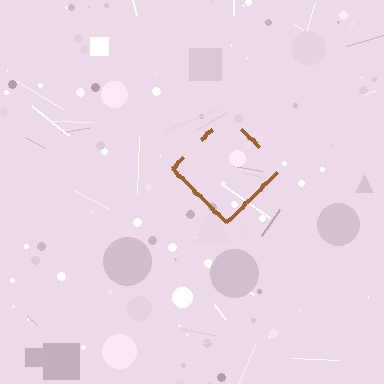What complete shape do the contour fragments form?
The contour fragments form a diamond.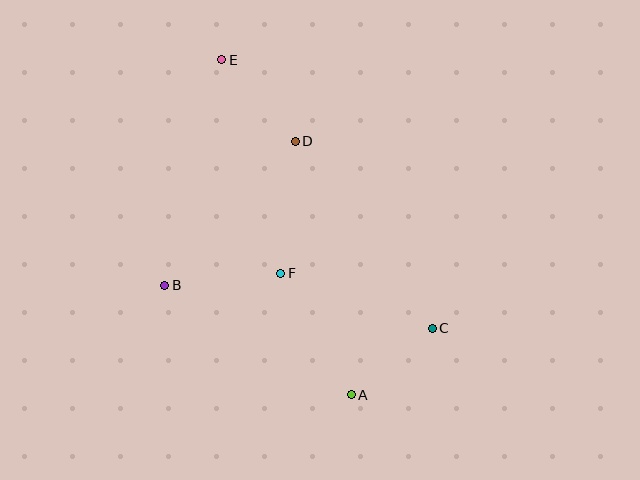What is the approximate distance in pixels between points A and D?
The distance between A and D is approximately 260 pixels.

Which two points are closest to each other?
Points A and C are closest to each other.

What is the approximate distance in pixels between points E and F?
The distance between E and F is approximately 221 pixels.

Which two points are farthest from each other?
Points A and E are farthest from each other.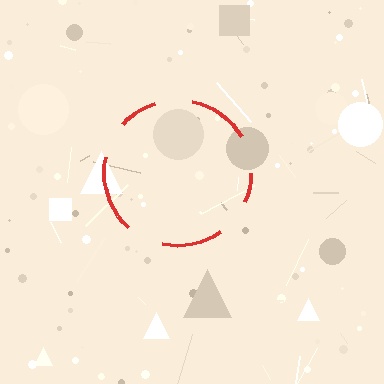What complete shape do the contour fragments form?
The contour fragments form a circle.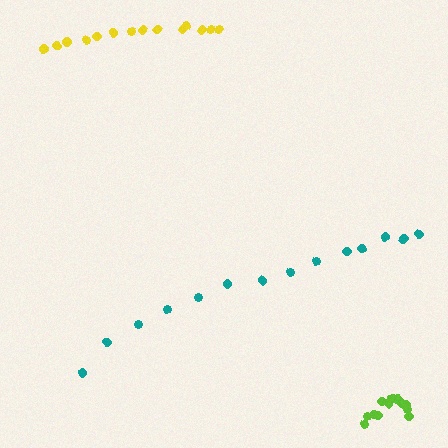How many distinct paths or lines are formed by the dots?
There are 3 distinct paths.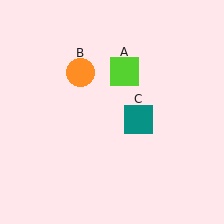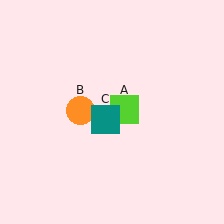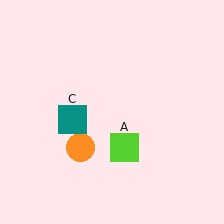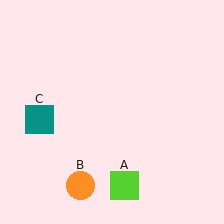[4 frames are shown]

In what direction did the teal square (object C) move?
The teal square (object C) moved left.